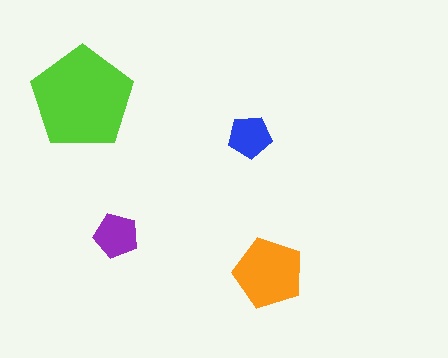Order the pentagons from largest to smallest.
the lime one, the orange one, the purple one, the blue one.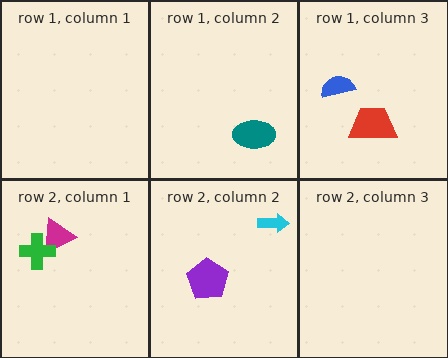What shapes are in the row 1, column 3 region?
The red trapezoid, the blue semicircle.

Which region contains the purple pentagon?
The row 2, column 2 region.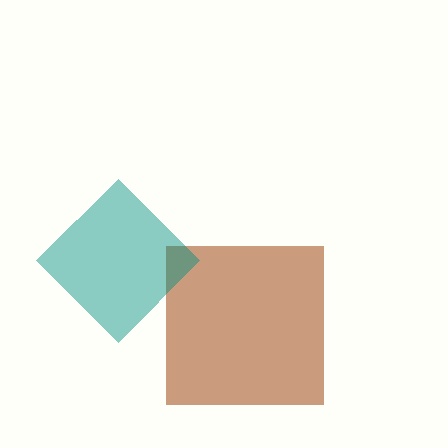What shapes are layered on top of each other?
The layered shapes are: a brown square, a teal diamond.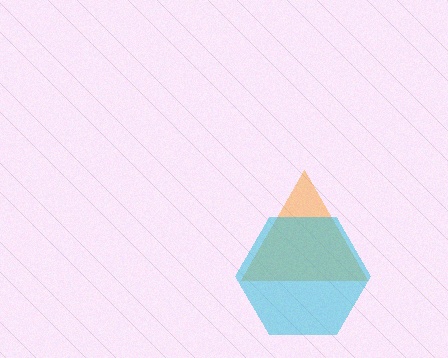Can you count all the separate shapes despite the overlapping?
Yes, there are 2 separate shapes.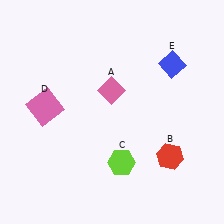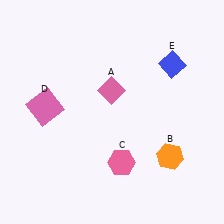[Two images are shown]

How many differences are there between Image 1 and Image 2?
There are 2 differences between the two images.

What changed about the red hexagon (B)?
In Image 1, B is red. In Image 2, it changed to orange.